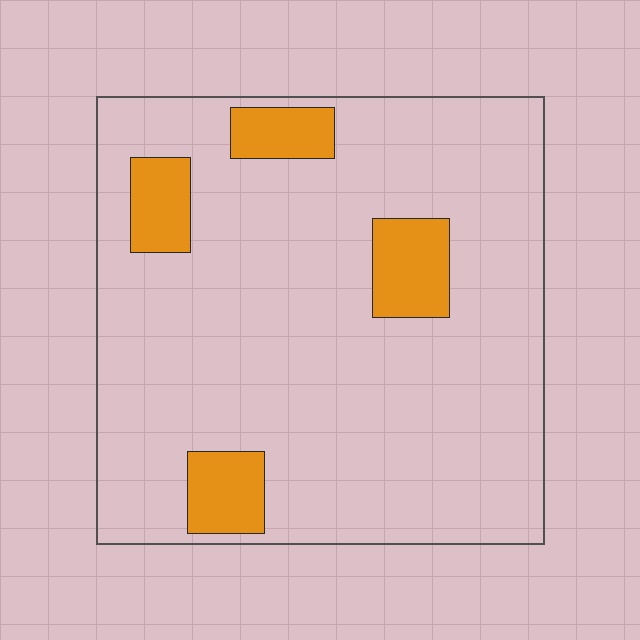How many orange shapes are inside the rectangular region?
4.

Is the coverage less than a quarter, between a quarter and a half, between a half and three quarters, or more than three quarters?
Less than a quarter.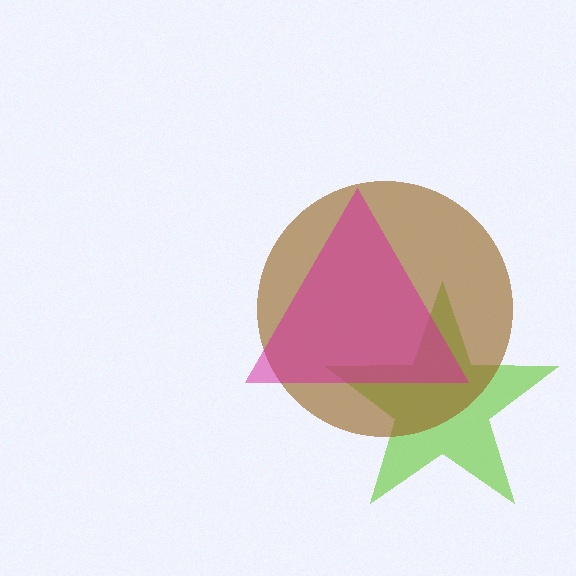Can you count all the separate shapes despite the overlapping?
Yes, there are 3 separate shapes.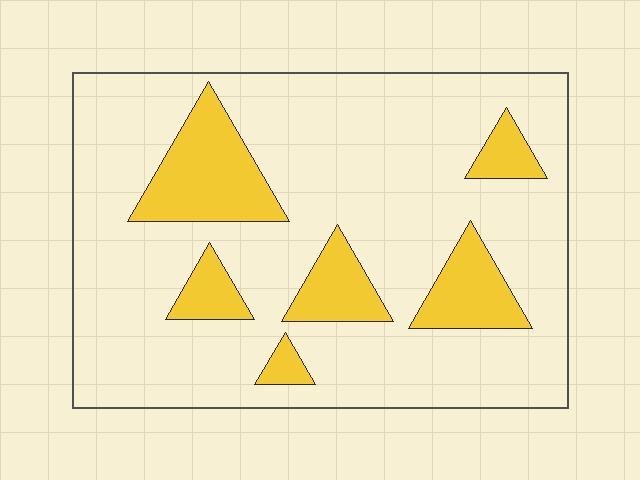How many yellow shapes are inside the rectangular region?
6.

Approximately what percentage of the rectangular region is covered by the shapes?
Approximately 20%.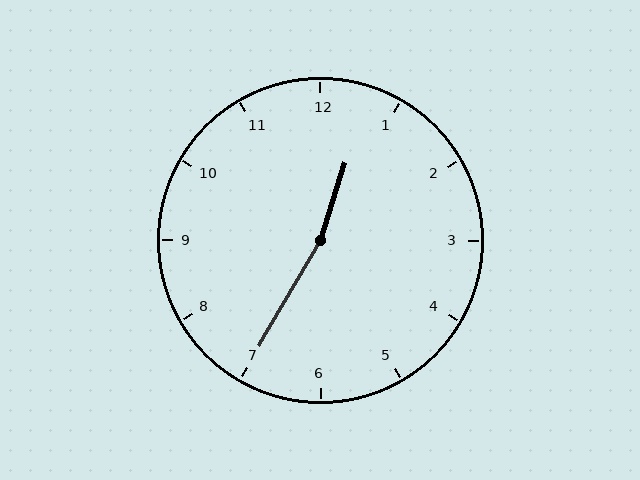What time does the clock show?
12:35.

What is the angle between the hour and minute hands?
Approximately 168 degrees.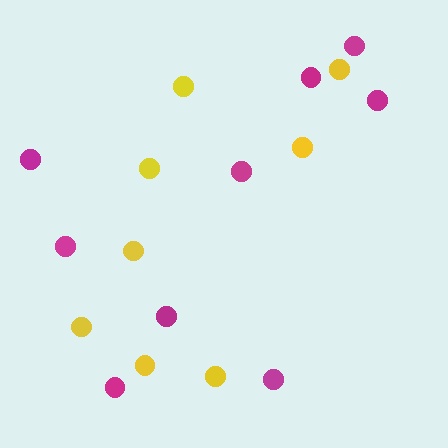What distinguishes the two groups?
There are 2 groups: one group of yellow circles (8) and one group of magenta circles (9).